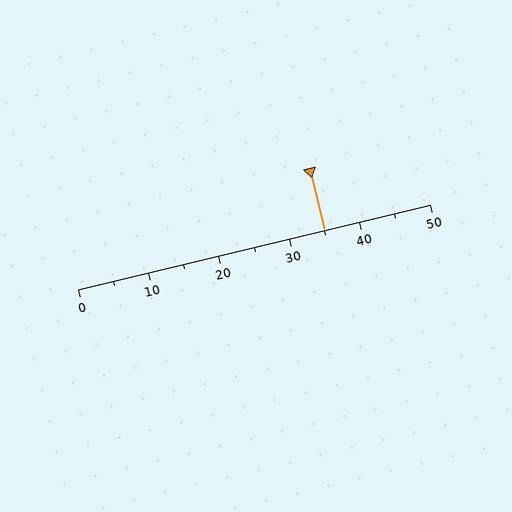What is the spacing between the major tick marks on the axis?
The major ticks are spaced 10 apart.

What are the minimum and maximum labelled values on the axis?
The axis runs from 0 to 50.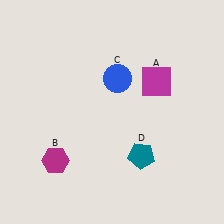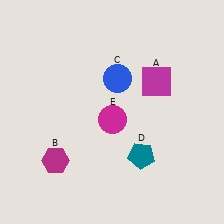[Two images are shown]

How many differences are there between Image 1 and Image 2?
There is 1 difference between the two images.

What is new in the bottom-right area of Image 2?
A magenta circle (E) was added in the bottom-right area of Image 2.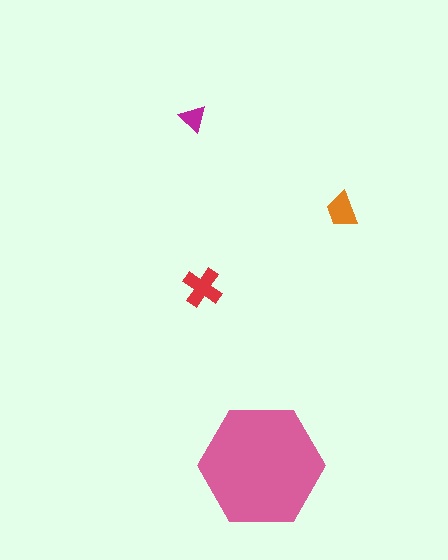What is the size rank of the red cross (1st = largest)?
2nd.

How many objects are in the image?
There are 4 objects in the image.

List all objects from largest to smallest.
The pink hexagon, the red cross, the orange trapezoid, the magenta triangle.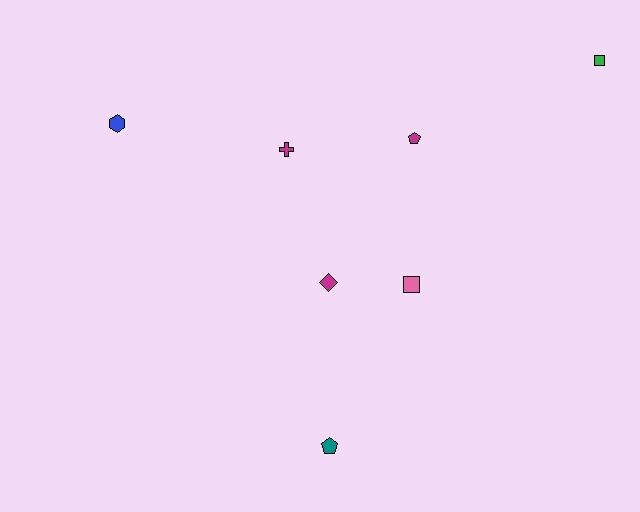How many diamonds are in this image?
There is 1 diamond.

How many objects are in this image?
There are 7 objects.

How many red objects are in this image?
There are no red objects.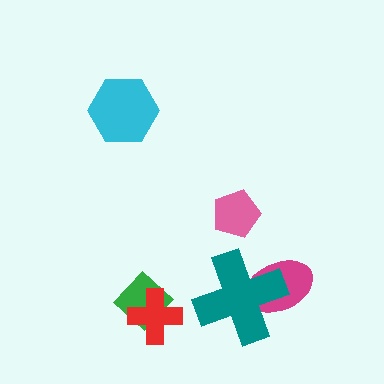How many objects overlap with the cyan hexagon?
0 objects overlap with the cyan hexagon.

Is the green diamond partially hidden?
Yes, it is partially covered by another shape.